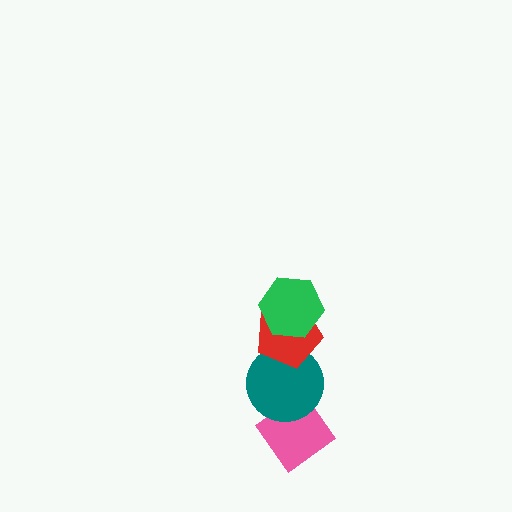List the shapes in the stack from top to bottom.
From top to bottom: the green hexagon, the red pentagon, the teal circle, the pink diamond.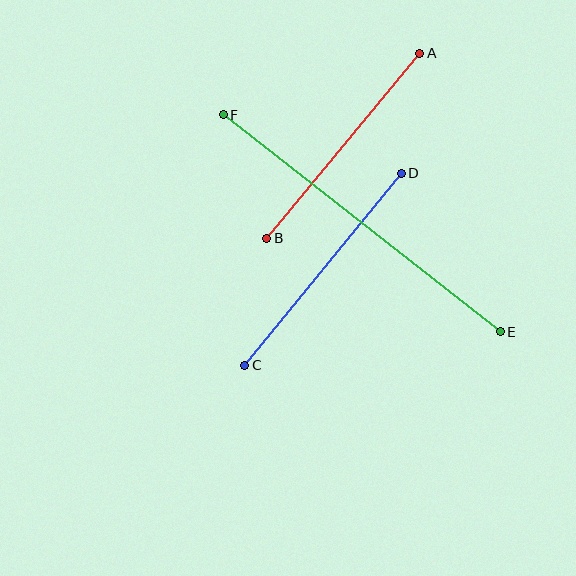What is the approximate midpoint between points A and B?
The midpoint is at approximately (343, 146) pixels.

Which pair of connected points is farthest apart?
Points E and F are farthest apart.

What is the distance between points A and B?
The distance is approximately 240 pixels.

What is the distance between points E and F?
The distance is approximately 352 pixels.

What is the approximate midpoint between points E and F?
The midpoint is at approximately (362, 223) pixels.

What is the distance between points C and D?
The distance is approximately 248 pixels.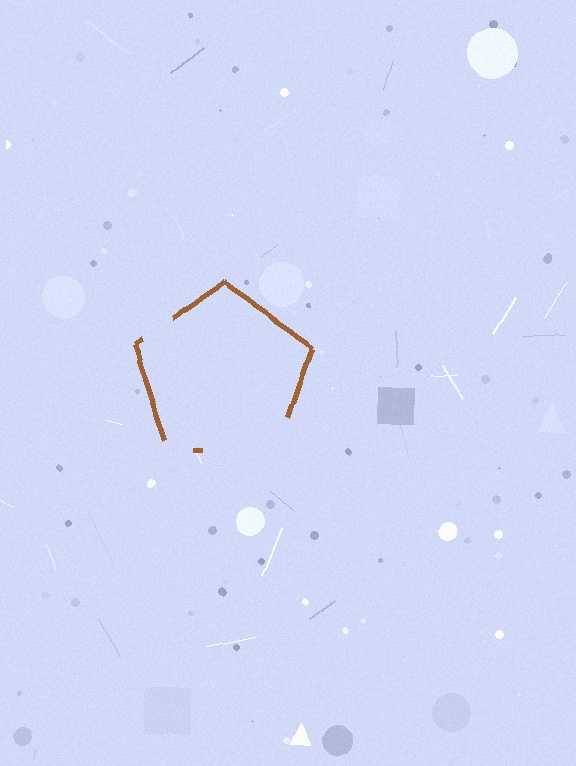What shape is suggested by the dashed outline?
The dashed outline suggests a pentagon.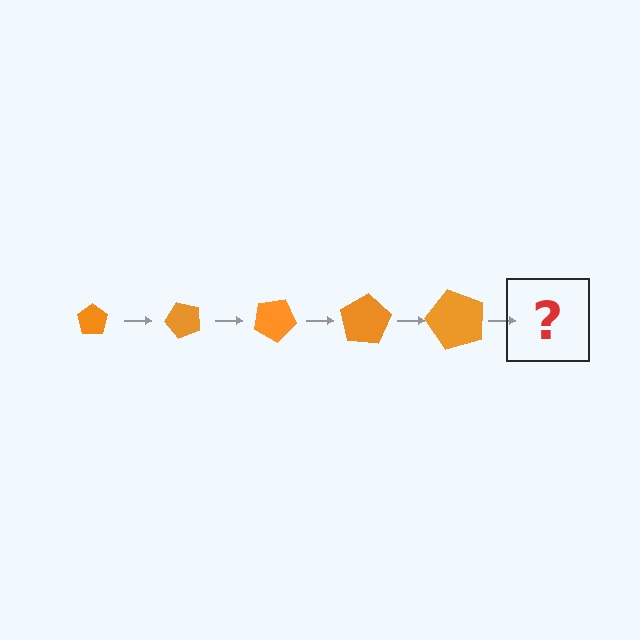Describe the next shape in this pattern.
It should be a pentagon, larger than the previous one and rotated 250 degrees from the start.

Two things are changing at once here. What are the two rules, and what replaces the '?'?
The two rules are that the pentagon grows larger each step and it rotates 50 degrees each step. The '?' should be a pentagon, larger than the previous one and rotated 250 degrees from the start.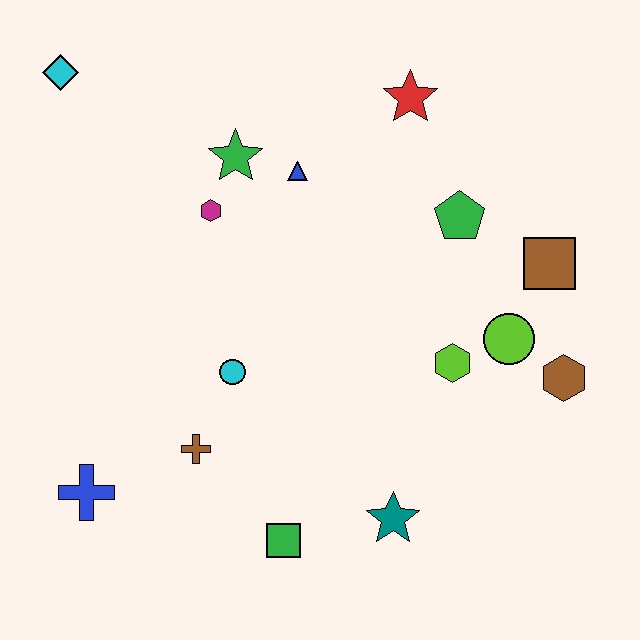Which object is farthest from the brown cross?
The red star is farthest from the brown cross.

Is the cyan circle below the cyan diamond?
Yes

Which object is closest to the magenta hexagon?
The green star is closest to the magenta hexagon.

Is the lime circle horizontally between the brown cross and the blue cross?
No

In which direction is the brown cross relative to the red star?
The brown cross is below the red star.